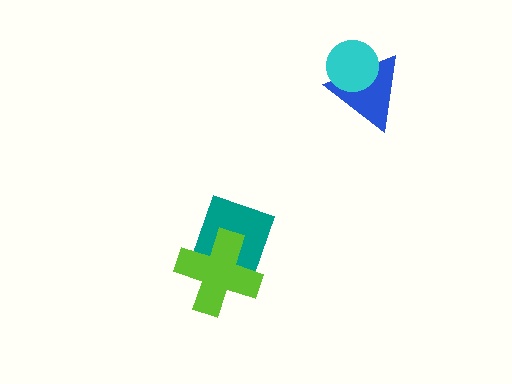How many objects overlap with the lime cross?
1 object overlaps with the lime cross.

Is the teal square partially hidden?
Yes, it is partially covered by another shape.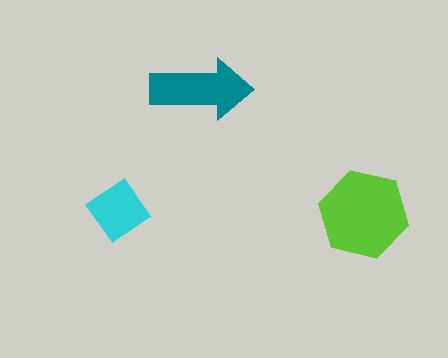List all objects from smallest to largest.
The cyan diamond, the teal arrow, the lime hexagon.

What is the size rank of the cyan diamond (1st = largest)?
3rd.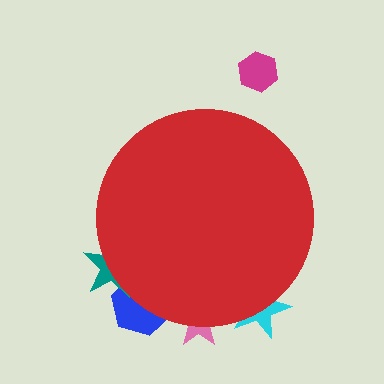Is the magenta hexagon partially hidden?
No, the magenta hexagon is fully visible.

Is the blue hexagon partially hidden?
Yes, the blue hexagon is partially hidden behind the red circle.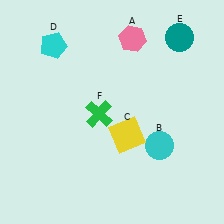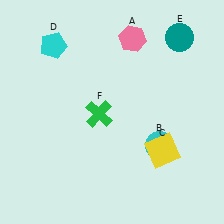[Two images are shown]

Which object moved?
The yellow square (C) moved right.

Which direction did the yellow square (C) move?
The yellow square (C) moved right.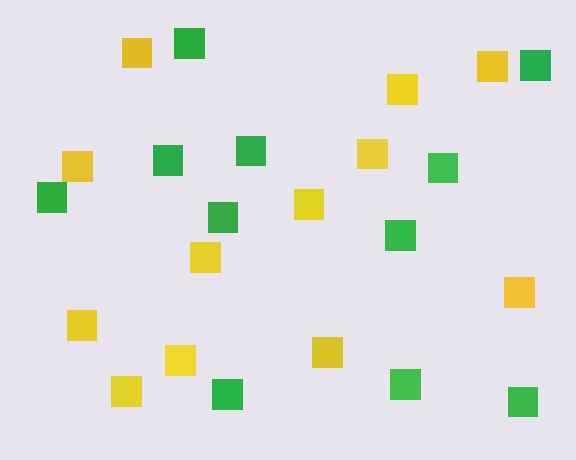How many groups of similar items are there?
There are 2 groups: one group of yellow squares (12) and one group of green squares (11).